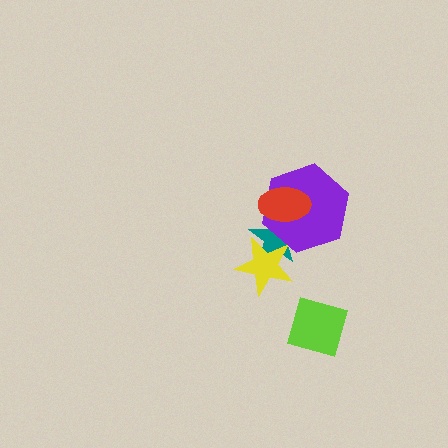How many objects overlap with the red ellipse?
2 objects overlap with the red ellipse.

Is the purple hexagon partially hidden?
Yes, it is partially covered by another shape.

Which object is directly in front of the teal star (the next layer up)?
The yellow star is directly in front of the teal star.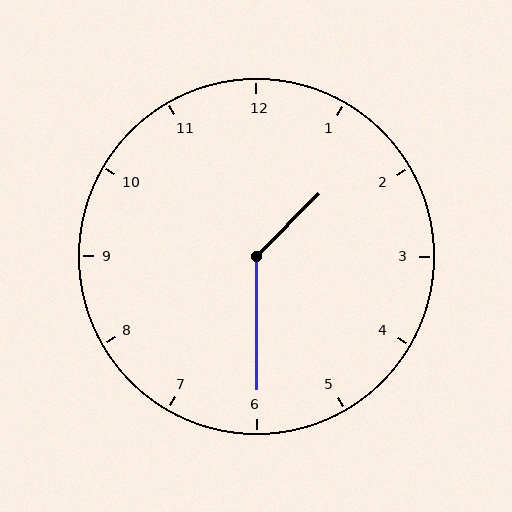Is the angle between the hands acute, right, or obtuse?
It is obtuse.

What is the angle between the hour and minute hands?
Approximately 135 degrees.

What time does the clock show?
1:30.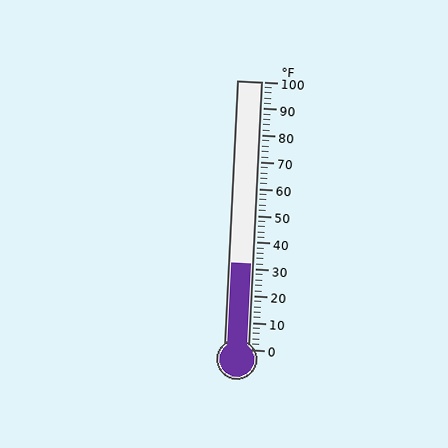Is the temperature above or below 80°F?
The temperature is below 80°F.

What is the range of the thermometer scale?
The thermometer scale ranges from 0°F to 100°F.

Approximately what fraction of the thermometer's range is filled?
The thermometer is filled to approximately 30% of its range.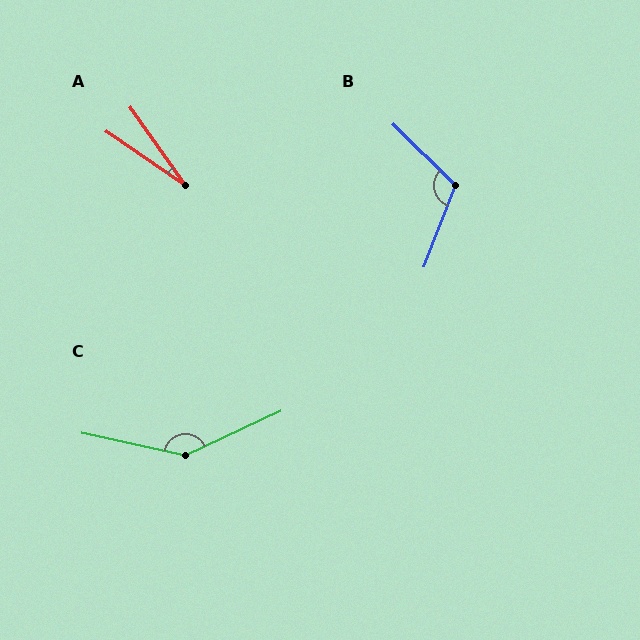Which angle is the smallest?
A, at approximately 20 degrees.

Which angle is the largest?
C, at approximately 143 degrees.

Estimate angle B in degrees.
Approximately 113 degrees.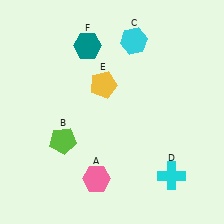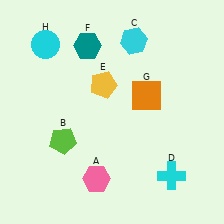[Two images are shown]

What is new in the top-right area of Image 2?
An orange square (G) was added in the top-right area of Image 2.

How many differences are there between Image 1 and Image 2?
There are 2 differences between the two images.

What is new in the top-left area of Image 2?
A cyan circle (H) was added in the top-left area of Image 2.